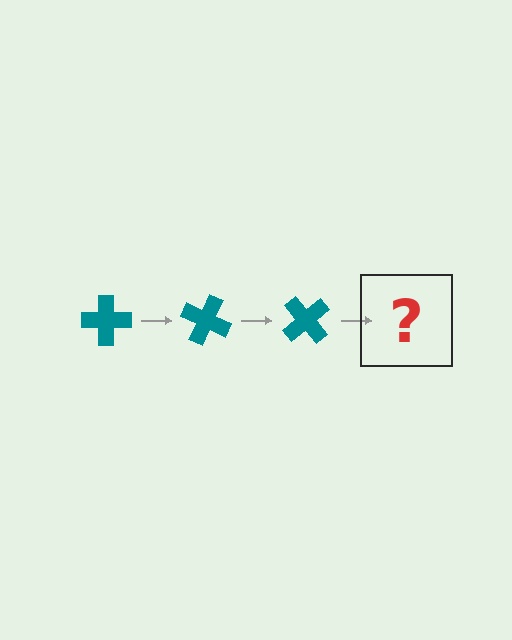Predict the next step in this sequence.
The next step is a teal cross rotated 75 degrees.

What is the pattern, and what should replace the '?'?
The pattern is that the cross rotates 25 degrees each step. The '?' should be a teal cross rotated 75 degrees.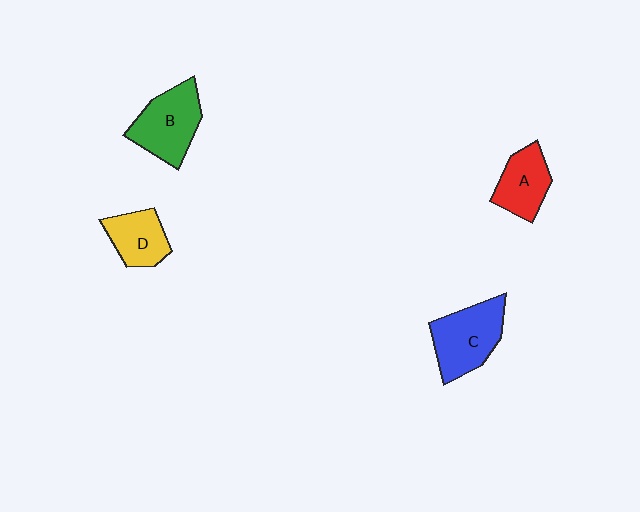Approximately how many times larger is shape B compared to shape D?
Approximately 1.4 times.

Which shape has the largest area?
Shape C (blue).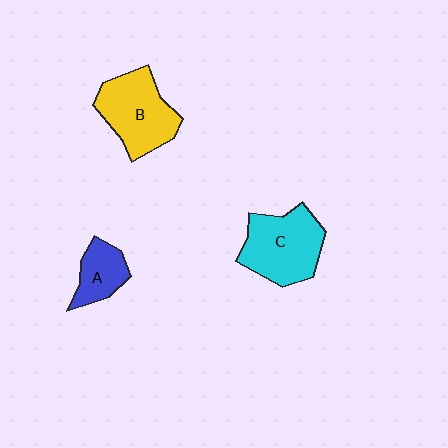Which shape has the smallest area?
Shape A (blue).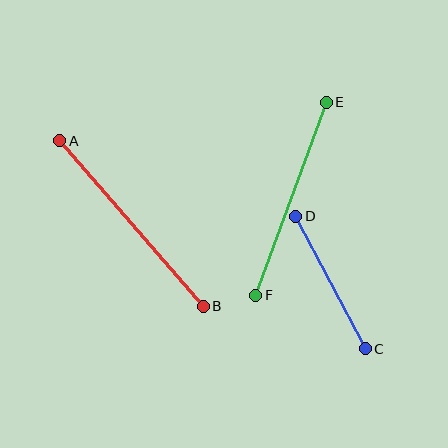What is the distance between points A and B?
The distance is approximately 219 pixels.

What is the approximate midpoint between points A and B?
The midpoint is at approximately (132, 223) pixels.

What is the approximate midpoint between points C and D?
The midpoint is at approximately (331, 282) pixels.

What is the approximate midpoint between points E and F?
The midpoint is at approximately (291, 199) pixels.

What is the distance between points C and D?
The distance is approximately 150 pixels.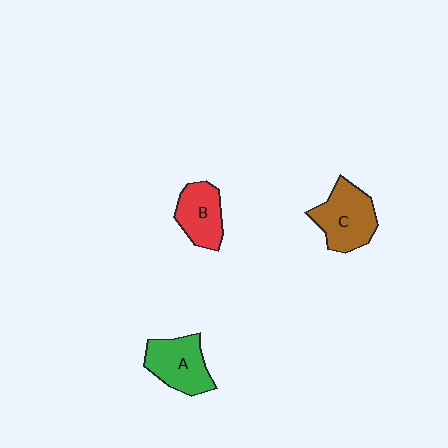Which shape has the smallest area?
Shape B (red).